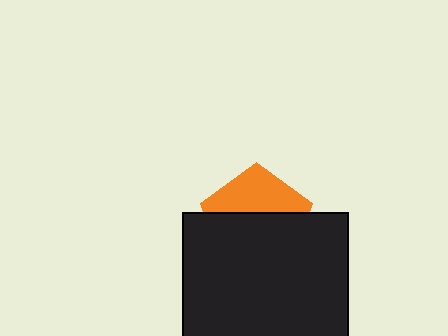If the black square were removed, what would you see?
You would see the complete orange pentagon.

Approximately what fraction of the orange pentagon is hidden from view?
Roughly 61% of the orange pentagon is hidden behind the black square.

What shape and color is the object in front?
The object in front is a black square.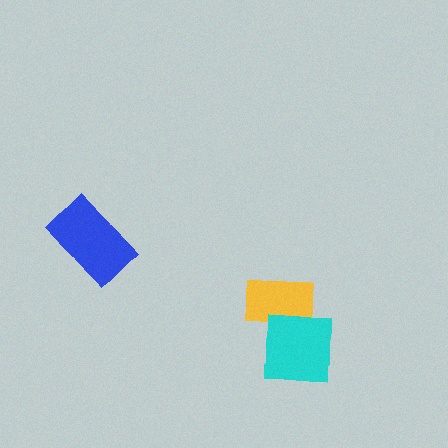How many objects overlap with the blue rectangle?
0 objects overlap with the blue rectangle.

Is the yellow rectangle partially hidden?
Yes, it is partially covered by another shape.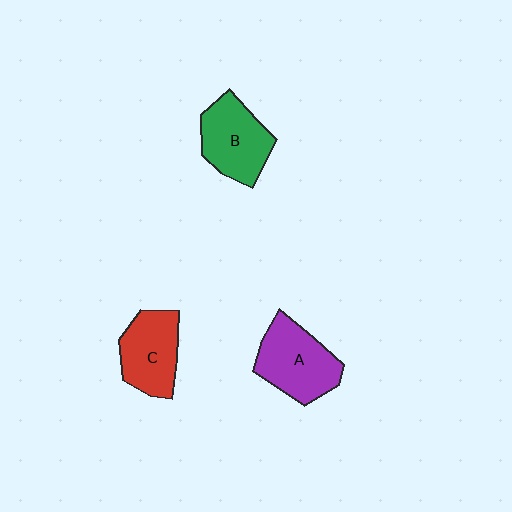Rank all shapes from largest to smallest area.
From largest to smallest: A (purple), B (green), C (red).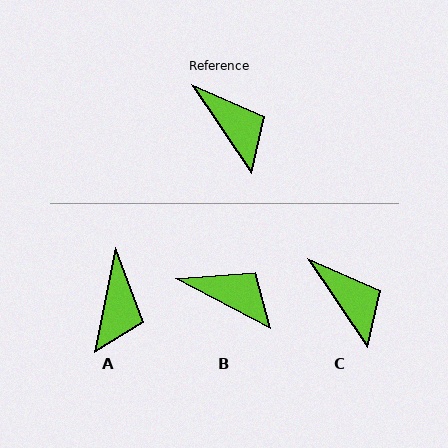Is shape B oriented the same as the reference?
No, it is off by about 28 degrees.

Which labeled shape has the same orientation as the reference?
C.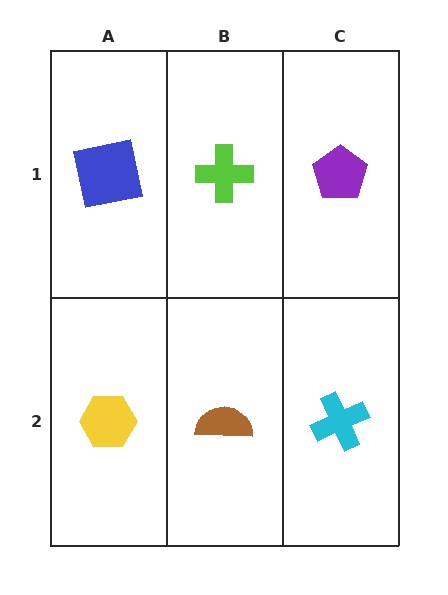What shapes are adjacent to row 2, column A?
A blue square (row 1, column A), a brown semicircle (row 2, column B).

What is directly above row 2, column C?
A purple pentagon.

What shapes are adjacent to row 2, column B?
A lime cross (row 1, column B), a yellow hexagon (row 2, column A), a cyan cross (row 2, column C).